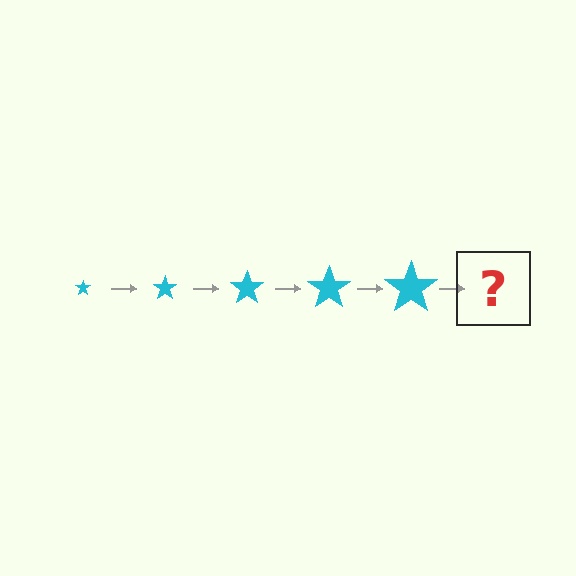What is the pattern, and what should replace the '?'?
The pattern is that the star gets progressively larger each step. The '?' should be a cyan star, larger than the previous one.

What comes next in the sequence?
The next element should be a cyan star, larger than the previous one.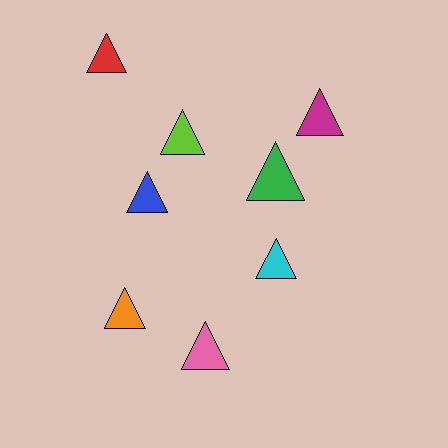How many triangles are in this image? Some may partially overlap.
There are 8 triangles.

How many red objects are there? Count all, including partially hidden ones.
There is 1 red object.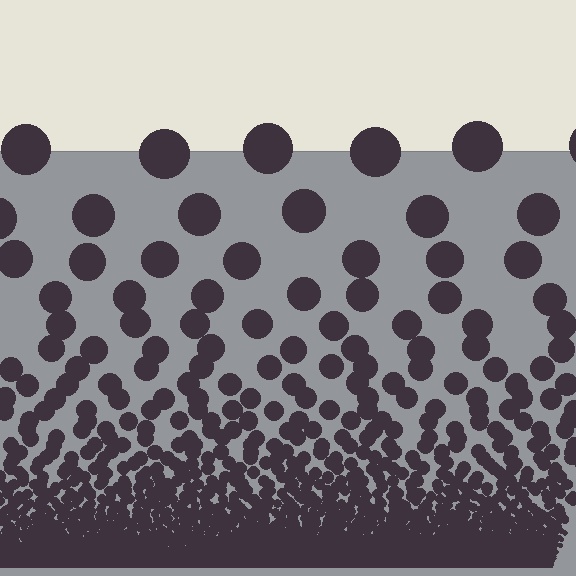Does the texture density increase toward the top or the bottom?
Density increases toward the bottom.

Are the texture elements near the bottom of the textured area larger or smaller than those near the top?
Smaller. The gradient is inverted — elements near the bottom are smaller and denser.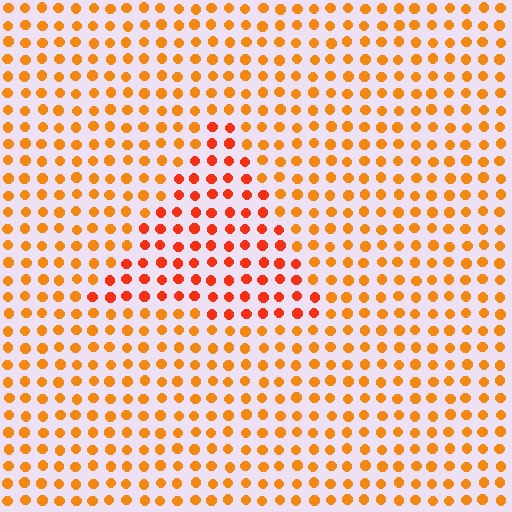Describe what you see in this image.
The image is filled with small orange elements in a uniform arrangement. A triangle-shaped region is visible where the elements are tinted to a slightly different hue, forming a subtle color boundary.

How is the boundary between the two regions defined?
The boundary is defined purely by a slight shift in hue (about 24 degrees). Spacing, size, and orientation are identical on both sides.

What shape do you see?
I see a triangle.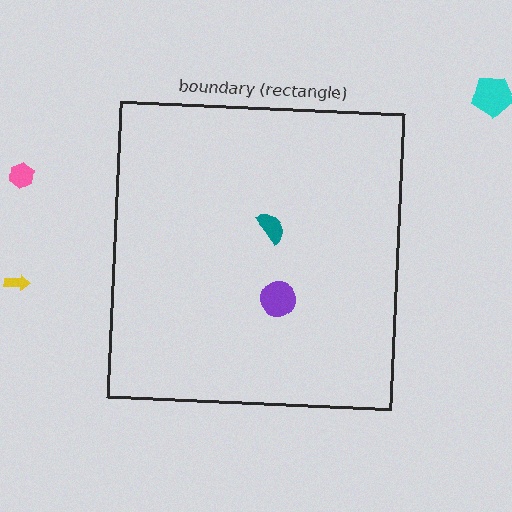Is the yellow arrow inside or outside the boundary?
Outside.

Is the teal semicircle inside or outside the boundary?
Inside.